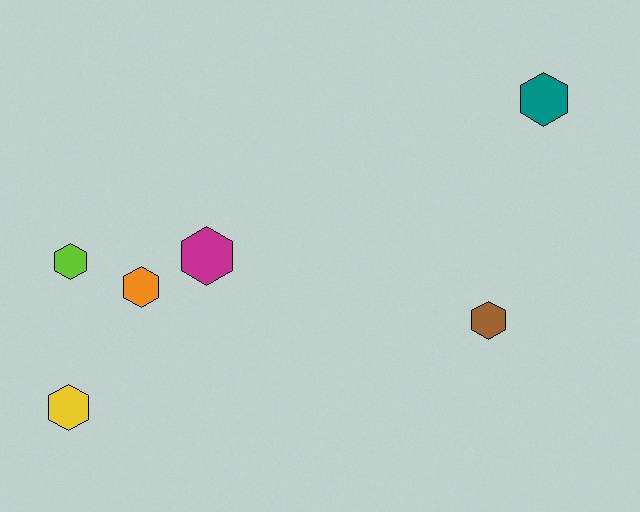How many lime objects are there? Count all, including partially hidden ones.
There is 1 lime object.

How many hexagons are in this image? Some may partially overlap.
There are 6 hexagons.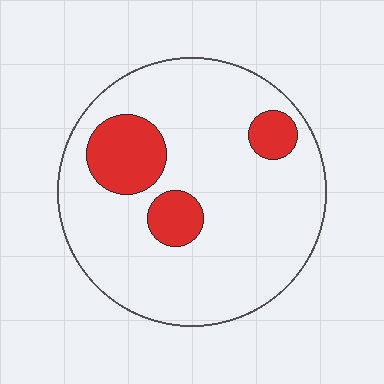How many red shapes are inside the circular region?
3.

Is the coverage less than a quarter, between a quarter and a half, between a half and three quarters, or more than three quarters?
Less than a quarter.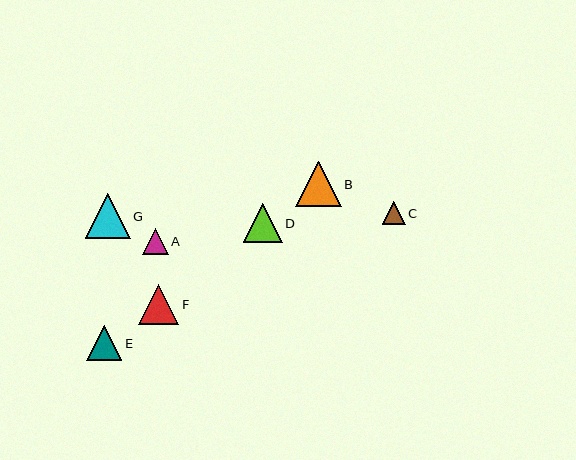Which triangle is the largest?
Triangle B is the largest with a size of approximately 45 pixels.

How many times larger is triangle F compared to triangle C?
Triangle F is approximately 1.8 times the size of triangle C.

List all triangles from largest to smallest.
From largest to smallest: B, G, F, D, E, A, C.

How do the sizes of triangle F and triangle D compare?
Triangle F and triangle D are approximately the same size.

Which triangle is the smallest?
Triangle C is the smallest with a size of approximately 22 pixels.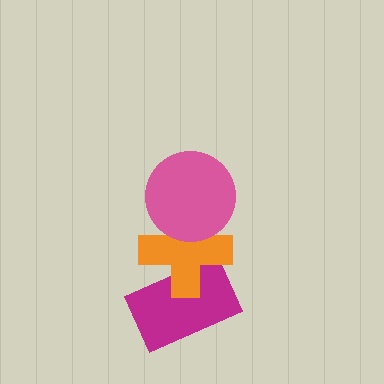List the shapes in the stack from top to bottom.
From top to bottom: the pink circle, the orange cross, the magenta rectangle.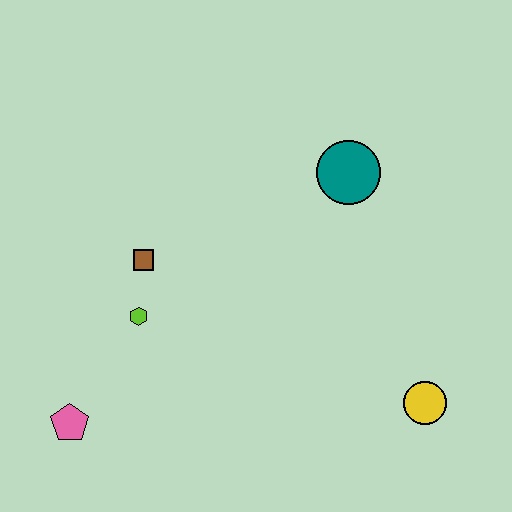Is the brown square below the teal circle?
Yes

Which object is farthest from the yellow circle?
The pink pentagon is farthest from the yellow circle.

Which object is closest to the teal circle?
The brown square is closest to the teal circle.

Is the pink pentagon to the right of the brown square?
No